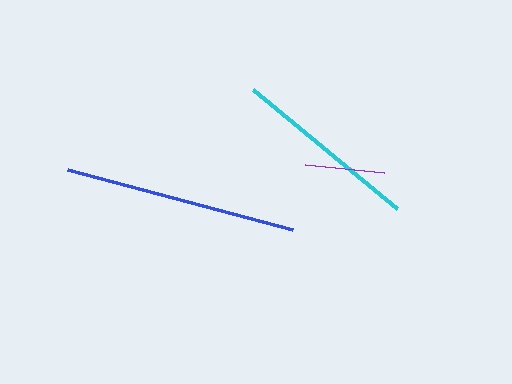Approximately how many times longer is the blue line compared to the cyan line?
The blue line is approximately 1.2 times the length of the cyan line.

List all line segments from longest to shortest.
From longest to shortest: blue, cyan, purple.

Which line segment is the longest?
The blue line is the longest at approximately 233 pixels.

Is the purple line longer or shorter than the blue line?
The blue line is longer than the purple line.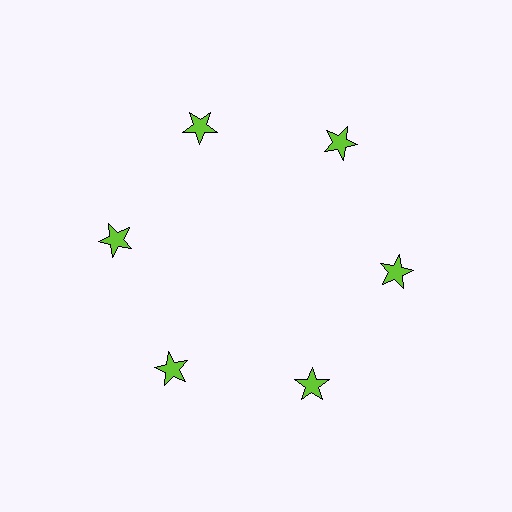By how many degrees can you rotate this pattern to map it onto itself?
The pattern maps onto itself every 60 degrees of rotation.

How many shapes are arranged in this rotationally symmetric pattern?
There are 6 shapes, arranged in 6 groups of 1.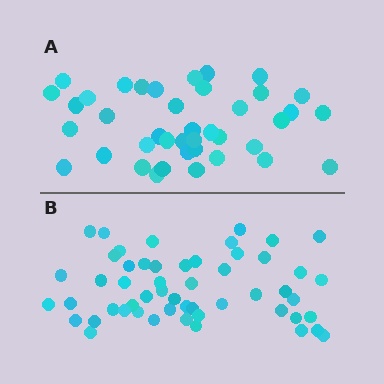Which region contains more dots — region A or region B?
Region B (the bottom region) has more dots.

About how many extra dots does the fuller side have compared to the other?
Region B has approximately 15 more dots than region A.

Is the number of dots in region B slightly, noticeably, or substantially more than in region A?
Region B has noticeably more, but not dramatically so. The ratio is roughly 1.3 to 1.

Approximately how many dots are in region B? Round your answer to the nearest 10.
About 50 dots. (The exact count is 53, which rounds to 50.)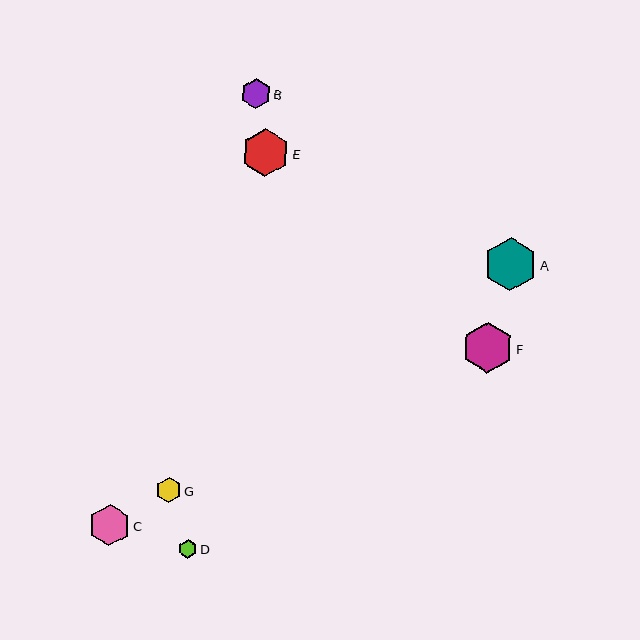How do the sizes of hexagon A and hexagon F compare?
Hexagon A and hexagon F are approximately the same size.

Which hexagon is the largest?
Hexagon A is the largest with a size of approximately 53 pixels.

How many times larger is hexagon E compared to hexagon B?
Hexagon E is approximately 1.6 times the size of hexagon B.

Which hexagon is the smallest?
Hexagon D is the smallest with a size of approximately 19 pixels.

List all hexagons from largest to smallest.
From largest to smallest: A, F, E, C, B, G, D.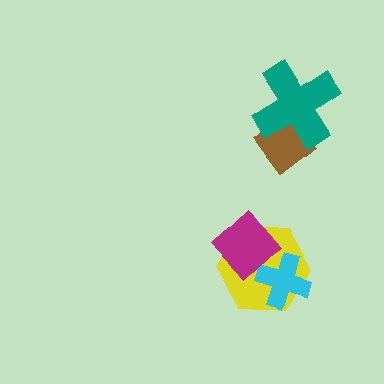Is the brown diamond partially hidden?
Yes, it is partially covered by another shape.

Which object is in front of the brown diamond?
The teal cross is in front of the brown diamond.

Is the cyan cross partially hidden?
Yes, it is partially covered by another shape.